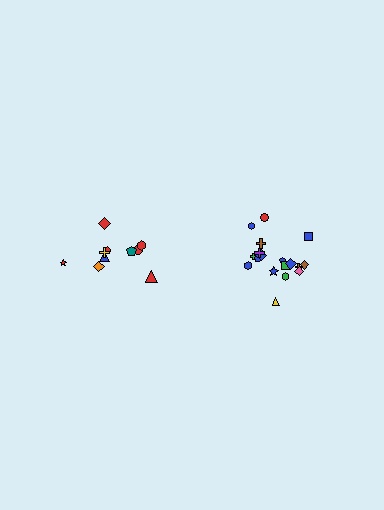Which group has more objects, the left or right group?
The right group.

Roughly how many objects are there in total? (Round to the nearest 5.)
Roughly 30 objects in total.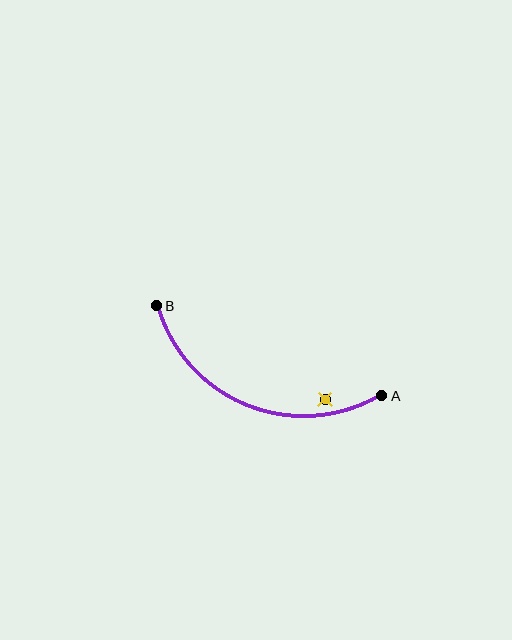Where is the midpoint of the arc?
The arc midpoint is the point on the curve farthest from the straight line joining A and B. It sits below that line.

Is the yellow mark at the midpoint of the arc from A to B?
No — the yellow mark does not lie on the arc at all. It sits slightly inside the curve.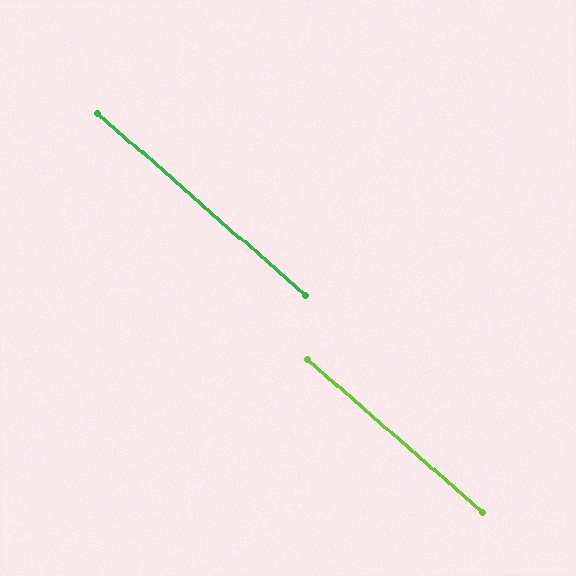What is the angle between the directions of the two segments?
Approximately 0 degrees.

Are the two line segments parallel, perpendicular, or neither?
Parallel — their directions differ by only 0.1°.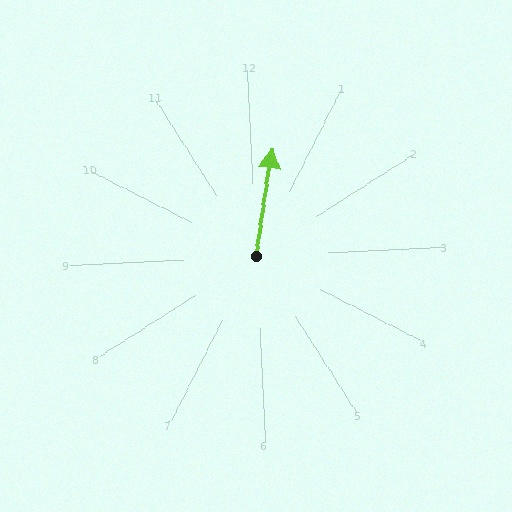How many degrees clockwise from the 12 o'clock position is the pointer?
Approximately 11 degrees.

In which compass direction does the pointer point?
North.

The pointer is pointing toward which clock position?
Roughly 12 o'clock.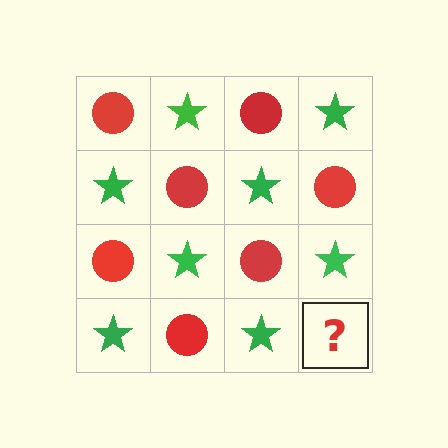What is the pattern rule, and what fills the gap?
The rule is that it alternates red circle and green star in a checkerboard pattern. The gap should be filled with a red circle.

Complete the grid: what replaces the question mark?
The question mark should be replaced with a red circle.